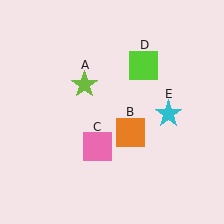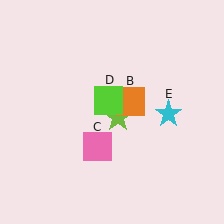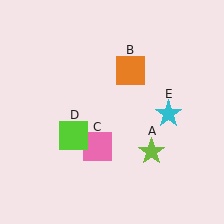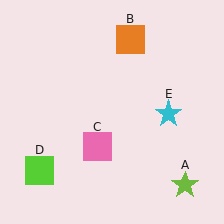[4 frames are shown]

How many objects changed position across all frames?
3 objects changed position: lime star (object A), orange square (object B), lime square (object D).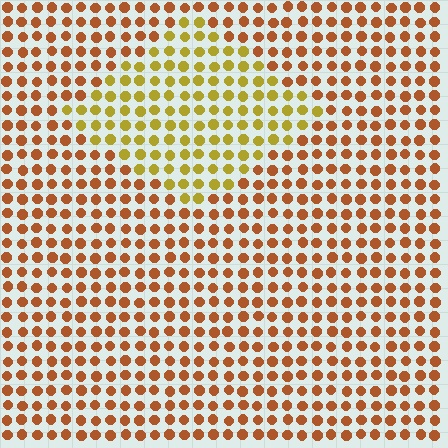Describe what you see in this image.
The image is filled with small brown elements in a uniform arrangement. A diamond-shaped region is visible where the elements are tinted to a slightly different hue, forming a subtle color boundary.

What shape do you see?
I see a diamond.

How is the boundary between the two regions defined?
The boundary is defined purely by a slight shift in hue (about 35 degrees). Spacing, size, and orientation are identical on both sides.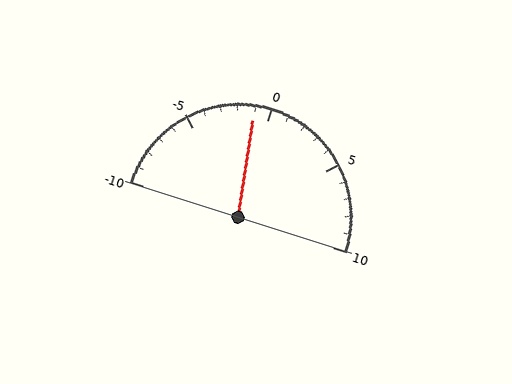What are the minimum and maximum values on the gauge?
The gauge ranges from -10 to 10.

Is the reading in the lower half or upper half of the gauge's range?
The reading is in the lower half of the range (-10 to 10).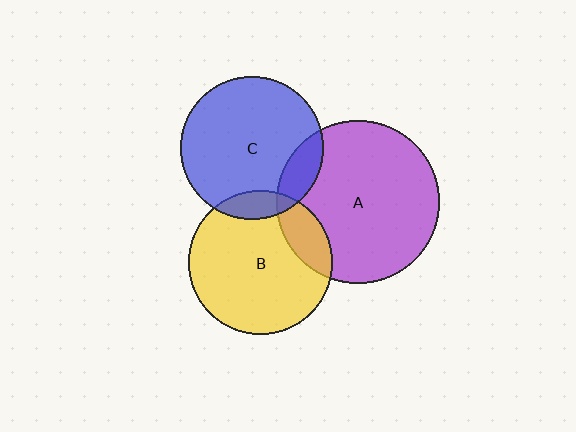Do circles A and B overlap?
Yes.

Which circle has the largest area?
Circle A (purple).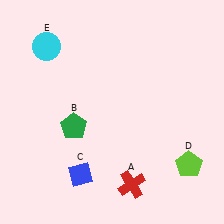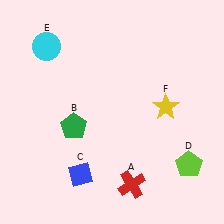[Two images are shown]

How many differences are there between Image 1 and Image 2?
There is 1 difference between the two images.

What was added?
A yellow star (F) was added in Image 2.